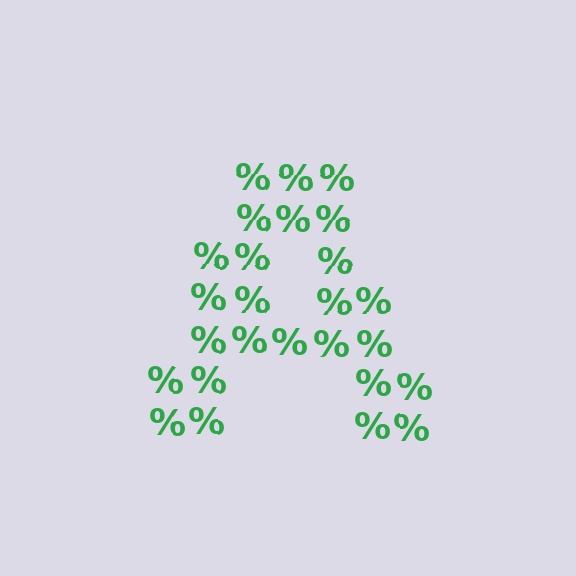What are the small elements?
The small elements are percent signs.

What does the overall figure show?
The overall figure shows the letter A.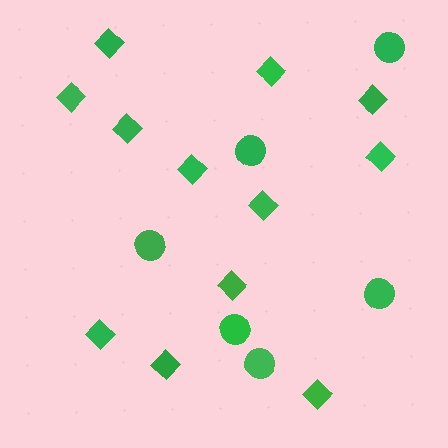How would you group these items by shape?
There are 2 groups: one group of circles (6) and one group of diamonds (12).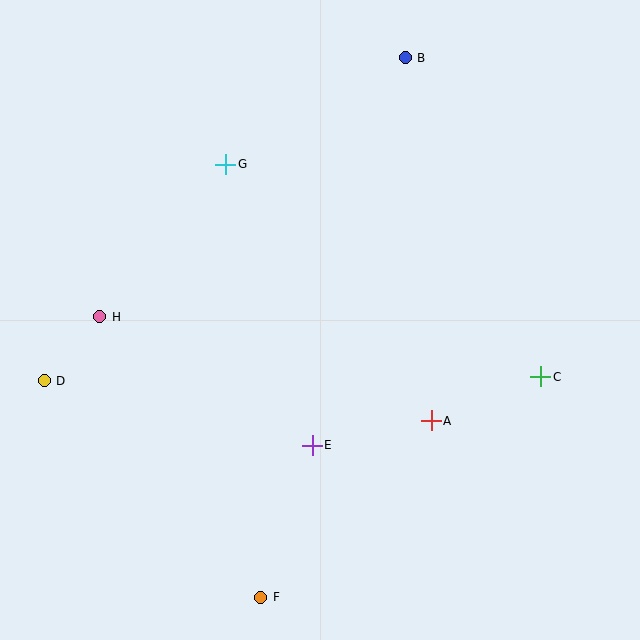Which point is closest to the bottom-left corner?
Point D is closest to the bottom-left corner.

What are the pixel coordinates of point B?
Point B is at (405, 58).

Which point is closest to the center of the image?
Point E at (312, 445) is closest to the center.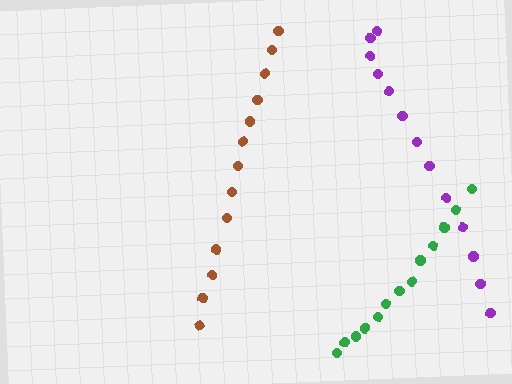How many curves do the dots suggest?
There are 3 distinct paths.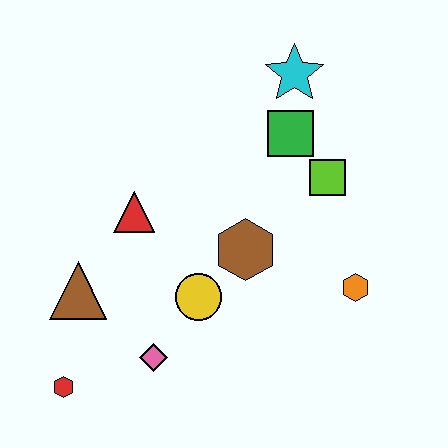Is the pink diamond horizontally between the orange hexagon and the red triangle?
Yes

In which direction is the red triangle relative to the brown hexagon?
The red triangle is to the left of the brown hexagon.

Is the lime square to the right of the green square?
Yes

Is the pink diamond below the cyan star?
Yes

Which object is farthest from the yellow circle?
The cyan star is farthest from the yellow circle.